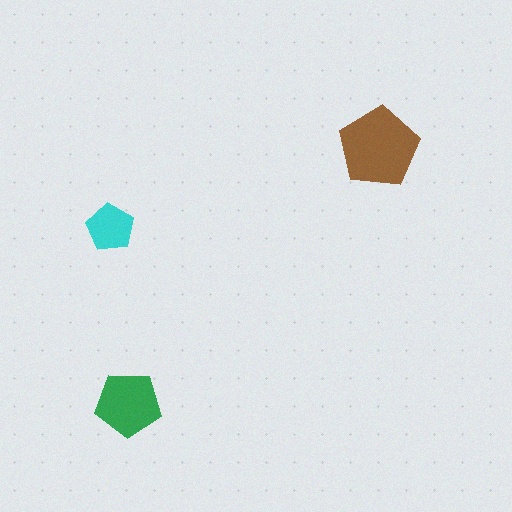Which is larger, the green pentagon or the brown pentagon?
The brown one.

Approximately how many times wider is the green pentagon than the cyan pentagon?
About 1.5 times wider.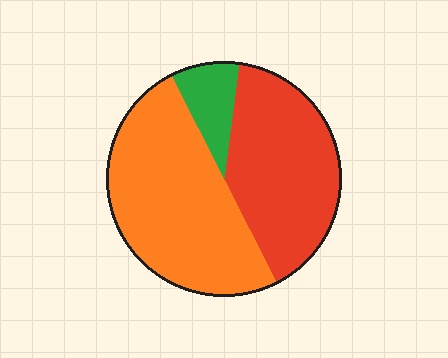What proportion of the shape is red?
Red covers about 40% of the shape.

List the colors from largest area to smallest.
From largest to smallest: orange, red, green.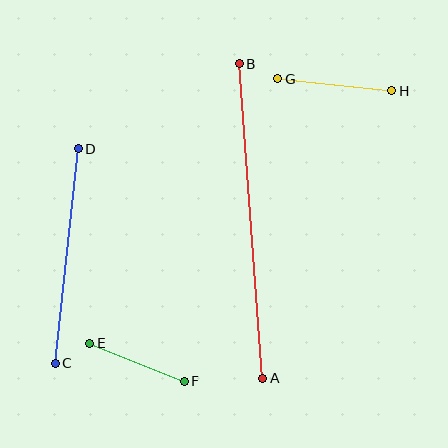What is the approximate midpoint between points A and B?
The midpoint is at approximately (251, 221) pixels.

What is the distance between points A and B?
The distance is approximately 316 pixels.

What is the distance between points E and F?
The distance is approximately 102 pixels.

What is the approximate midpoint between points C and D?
The midpoint is at approximately (67, 256) pixels.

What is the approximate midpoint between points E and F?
The midpoint is at approximately (137, 362) pixels.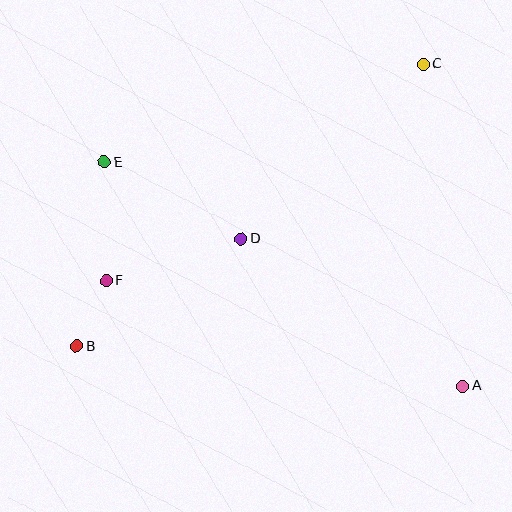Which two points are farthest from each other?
Points B and C are farthest from each other.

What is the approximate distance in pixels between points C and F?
The distance between C and F is approximately 385 pixels.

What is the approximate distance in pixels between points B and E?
The distance between B and E is approximately 186 pixels.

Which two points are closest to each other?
Points B and F are closest to each other.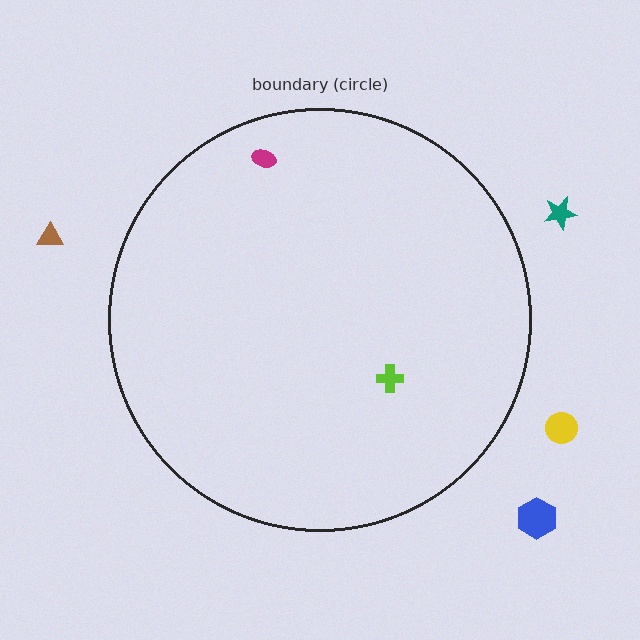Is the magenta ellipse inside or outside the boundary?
Inside.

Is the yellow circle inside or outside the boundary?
Outside.